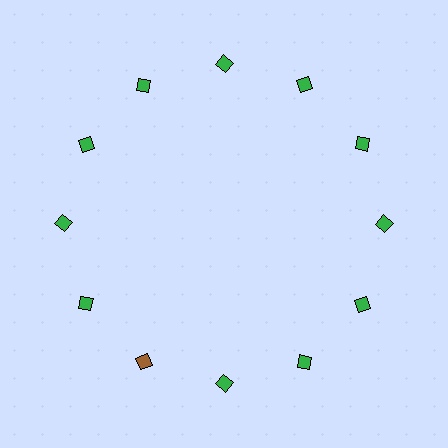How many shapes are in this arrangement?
There are 12 shapes arranged in a ring pattern.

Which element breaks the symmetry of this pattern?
The brown diamond at roughly the 7 o'clock position breaks the symmetry. All other shapes are green diamonds.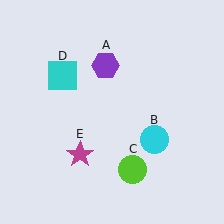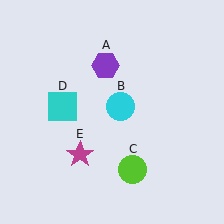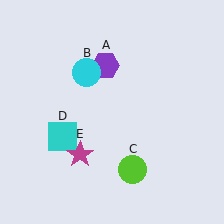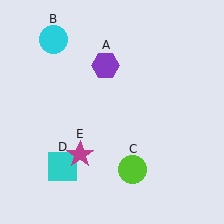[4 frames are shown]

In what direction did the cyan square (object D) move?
The cyan square (object D) moved down.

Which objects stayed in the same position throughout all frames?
Purple hexagon (object A) and lime circle (object C) and magenta star (object E) remained stationary.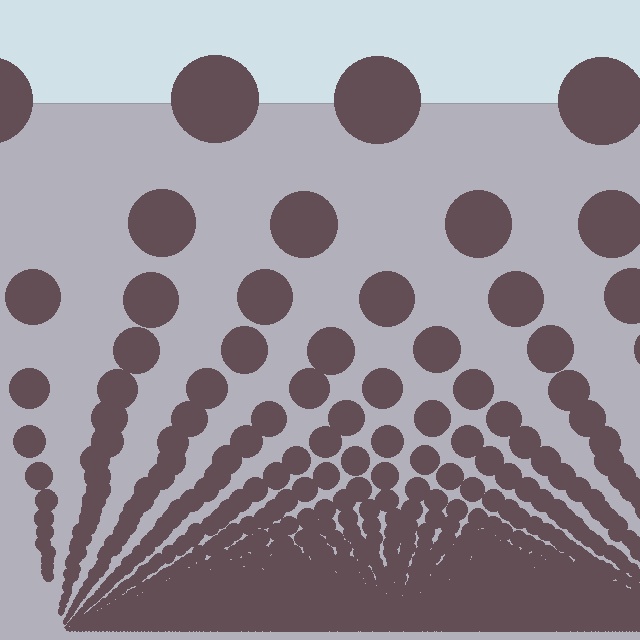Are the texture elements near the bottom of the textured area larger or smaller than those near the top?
Smaller. The gradient is inverted — elements near the bottom are smaller and denser.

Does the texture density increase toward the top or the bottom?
Density increases toward the bottom.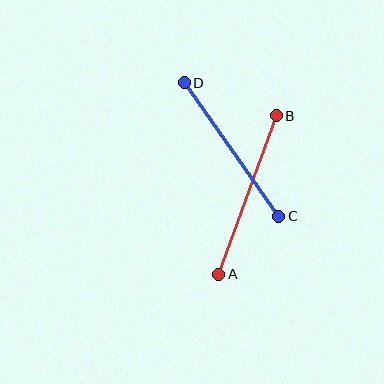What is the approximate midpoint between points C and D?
The midpoint is at approximately (231, 150) pixels.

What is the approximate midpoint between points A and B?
The midpoint is at approximately (248, 195) pixels.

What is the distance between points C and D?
The distance is approximately 164 pixels.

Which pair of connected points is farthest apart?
Points A and B are farthest apart.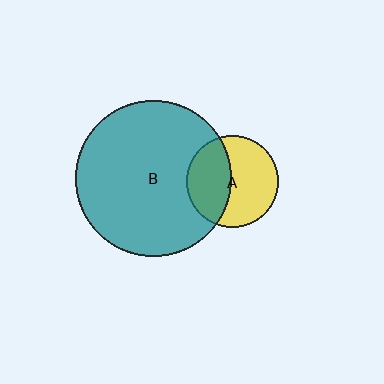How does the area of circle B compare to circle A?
Approximately 2.9 times.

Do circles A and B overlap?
Yes.